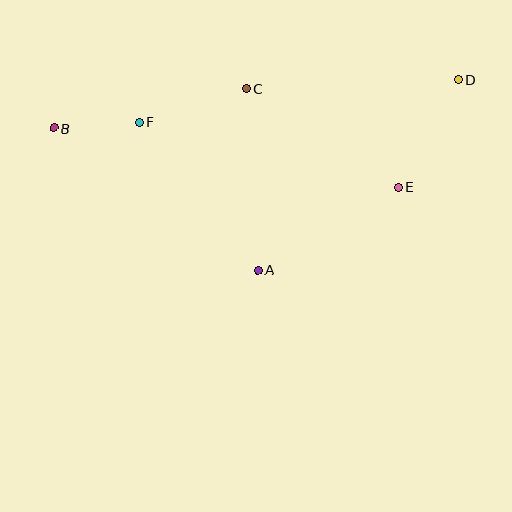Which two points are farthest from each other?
Points B and D are farthest from each other.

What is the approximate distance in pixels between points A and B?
The distance between A and B is approximately 249 pixels.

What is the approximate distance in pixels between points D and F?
The distance between D and F is approximately 322 pixels.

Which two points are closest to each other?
Points B and F are closest to each other.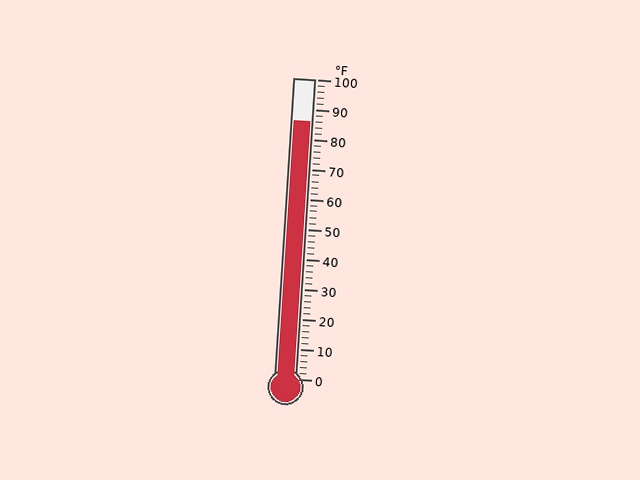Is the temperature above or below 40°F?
The temperature is above 40°F.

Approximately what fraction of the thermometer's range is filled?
The thermometer is filled to approximately 85% of its range.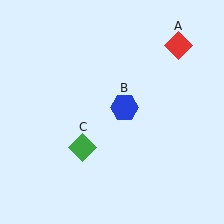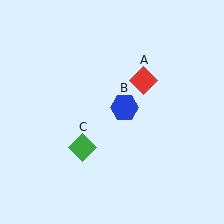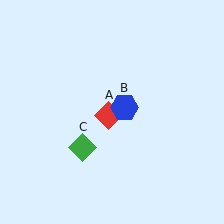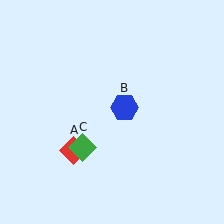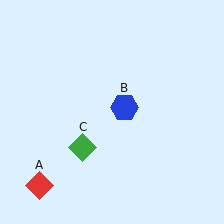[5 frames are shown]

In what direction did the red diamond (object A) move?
The red diamond (object A) moved down and to the left.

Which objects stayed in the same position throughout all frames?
Blue hexagon (object B) and green diamond (object C) remained stationary.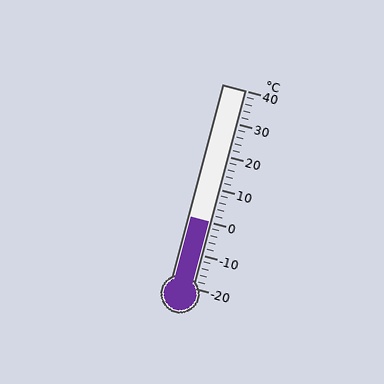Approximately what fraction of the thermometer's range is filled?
The thermometer is filled to approximately 35% of its range.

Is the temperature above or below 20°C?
The temperature is below 20°C.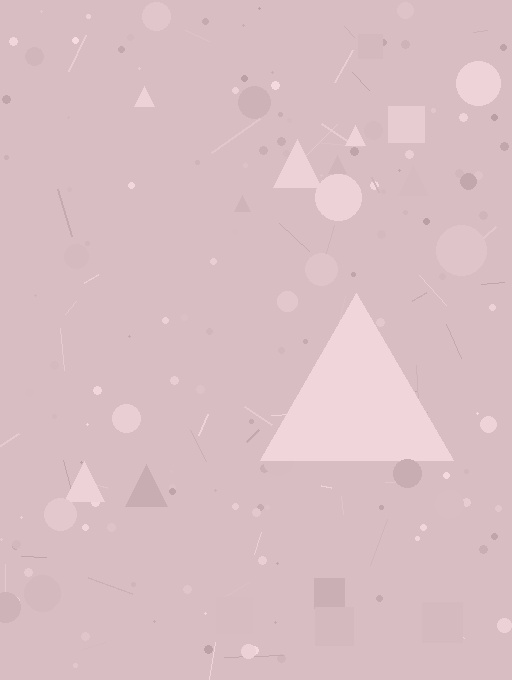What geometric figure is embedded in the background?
A triangle is embedded in the background.